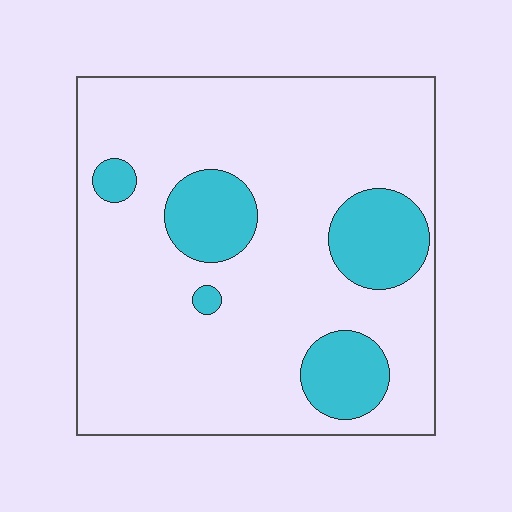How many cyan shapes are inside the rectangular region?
5.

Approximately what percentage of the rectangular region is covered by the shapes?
Approximately 20%.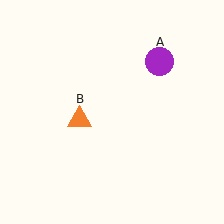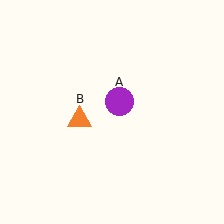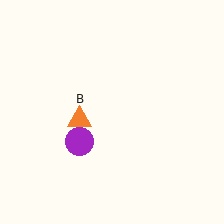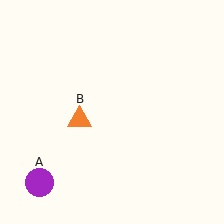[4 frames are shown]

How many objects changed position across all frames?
1 object changed position: purple circle (object A).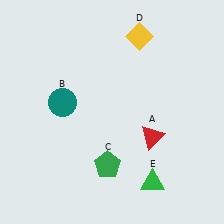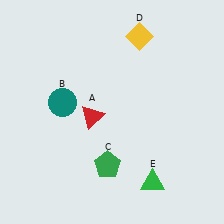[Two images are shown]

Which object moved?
The red triangle (A) moved left.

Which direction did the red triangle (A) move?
The red triangle (A) moved left.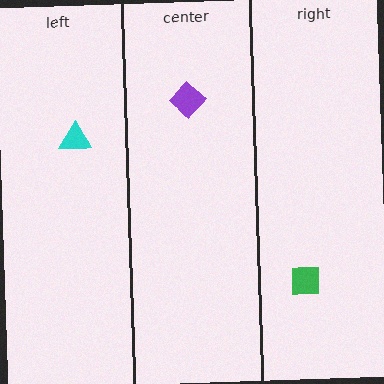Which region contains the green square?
The right region.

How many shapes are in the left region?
1.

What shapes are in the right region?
The green square.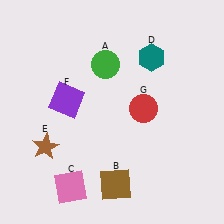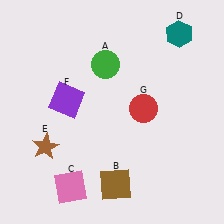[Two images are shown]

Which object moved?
The teal hexagon (D) moved right.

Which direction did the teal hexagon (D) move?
The teal hexagon (D) moved right.